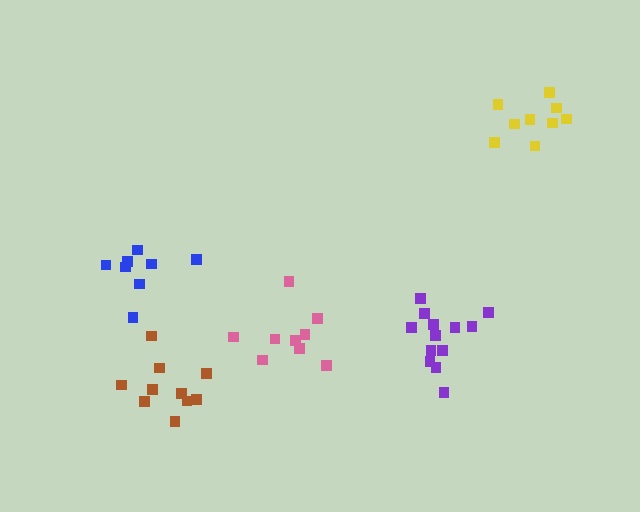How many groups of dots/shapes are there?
There are 5 groups.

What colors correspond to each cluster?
The clusters are colored: purple, yellow, pink, brown, blue.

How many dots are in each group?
Group 1: 13 dots, Group 2: 9 dots, Group 3: 9 dots, Group 4: 10 dots, Group 5: 8 dots (49 total).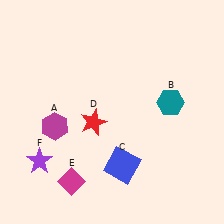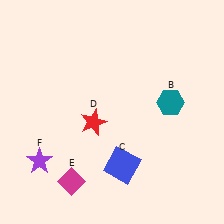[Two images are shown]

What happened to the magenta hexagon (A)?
The magenta hexagon (A) was removed in Image 2. It was in the bottom-left area of Image 1.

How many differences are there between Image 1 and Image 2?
There is 1 difference between the two images.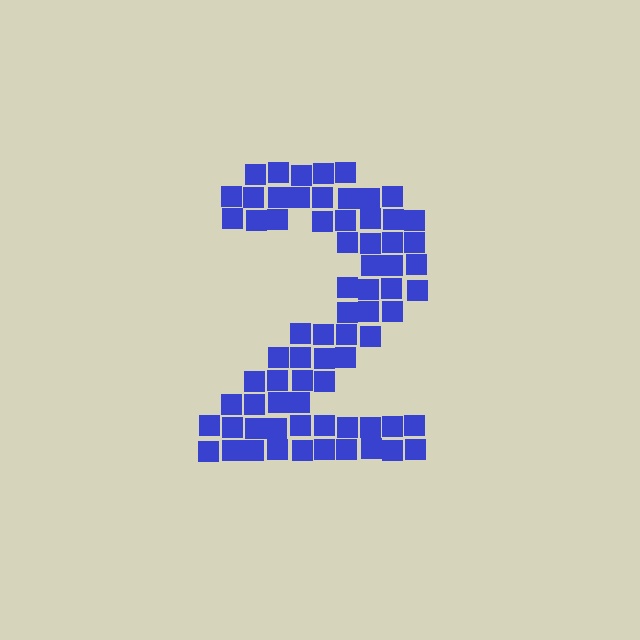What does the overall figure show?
The overall figure shows the digit 2.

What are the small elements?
The small elements are squares.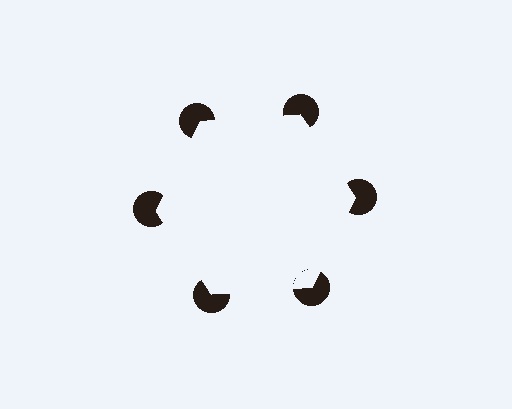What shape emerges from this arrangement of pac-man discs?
An illusory hexagon — its edges are inferred from the aligned wedge cuts in the pac-man discs, not physically drawn.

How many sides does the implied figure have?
6 sides.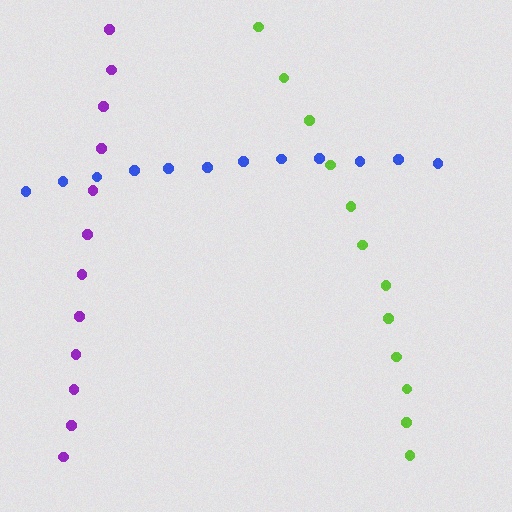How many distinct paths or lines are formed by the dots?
There are 3 distinct paths.